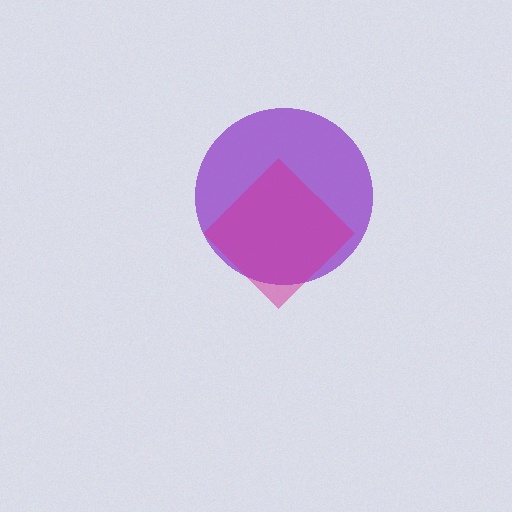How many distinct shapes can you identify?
There are 2 distinct shapes: a purple circle, a magenta diamond.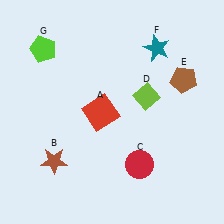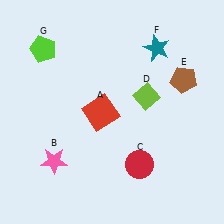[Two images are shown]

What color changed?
The star (B) changed from brown in Image 1 to pink in Image 2.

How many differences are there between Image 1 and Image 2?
There is 1 difference between the two images.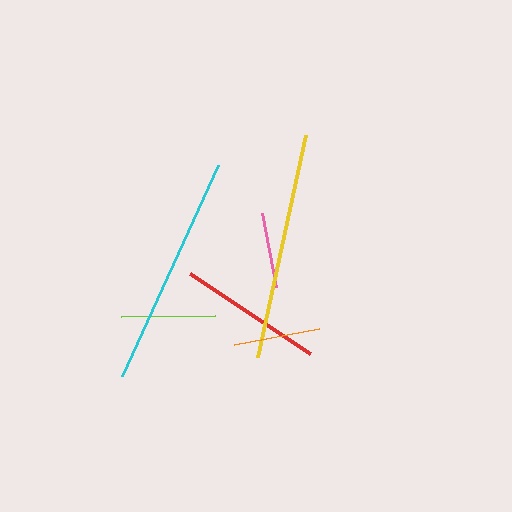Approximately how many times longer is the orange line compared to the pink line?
The orange line is approximately 1.2 times the length of the pink line.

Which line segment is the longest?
The cyan line is the longest at approximately 232 pixels.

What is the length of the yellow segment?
The yellow segment is approximately 227 pixels long.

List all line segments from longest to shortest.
From longest to shortest: cyan, yellow, red, lime, orange, pink.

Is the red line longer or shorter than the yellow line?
The yellow line is longer than the red line.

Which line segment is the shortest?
The pink line is the shortest at approximately 75 pixels.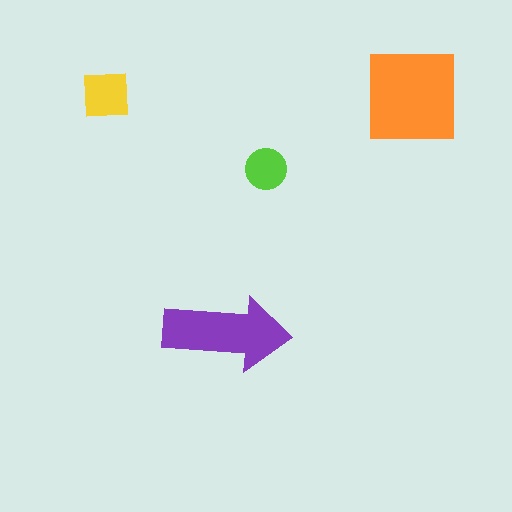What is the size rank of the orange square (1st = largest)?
1st.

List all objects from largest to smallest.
The orange square, the purple arrow, the yellow square, the lime circle.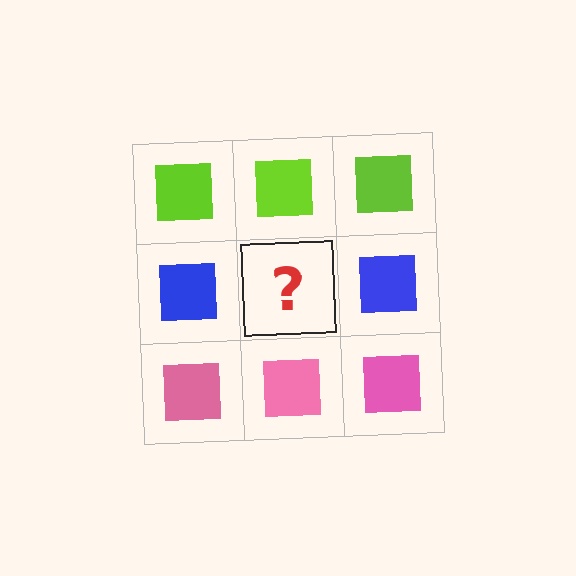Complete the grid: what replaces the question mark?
The question mark should be replaced with a blue square.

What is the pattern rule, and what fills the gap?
The rule is that each row has a consistent color. The gap should be filled with a blue square.